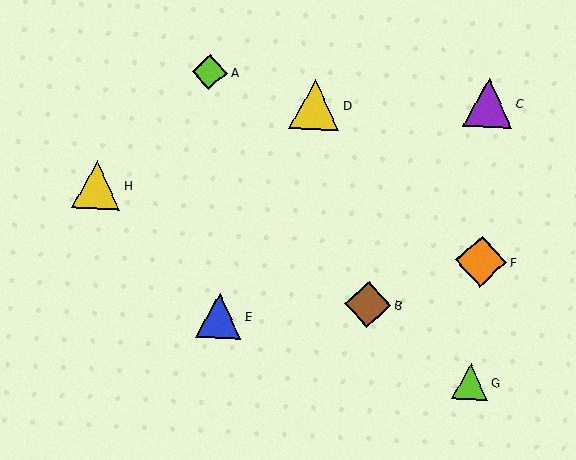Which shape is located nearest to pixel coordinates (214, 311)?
The blue triangle (labeled E) at (219, 316) is nearest to that location.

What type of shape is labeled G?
Shape G is a lime triangle.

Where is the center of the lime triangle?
The center of the lime triangle is at (470, 382).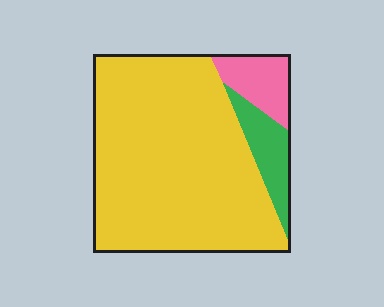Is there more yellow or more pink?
Yellow.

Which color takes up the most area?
Yellow, at roughly 80%.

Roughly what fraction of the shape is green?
Green takes up about one tenth (1/10) of the shape.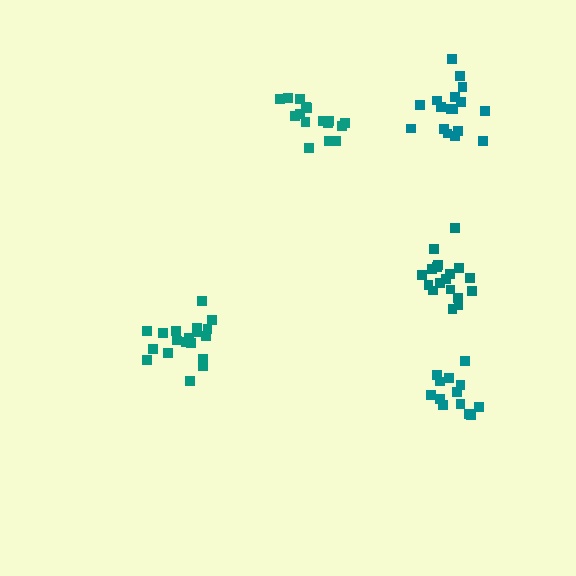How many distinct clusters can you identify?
There are 5 distinct clusters.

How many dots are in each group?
Group 1: 16 dots, Group 2: 19 dots, Group 3: 18 dots, Group 4: 17 dots, Group 5: 13 dots (83 total).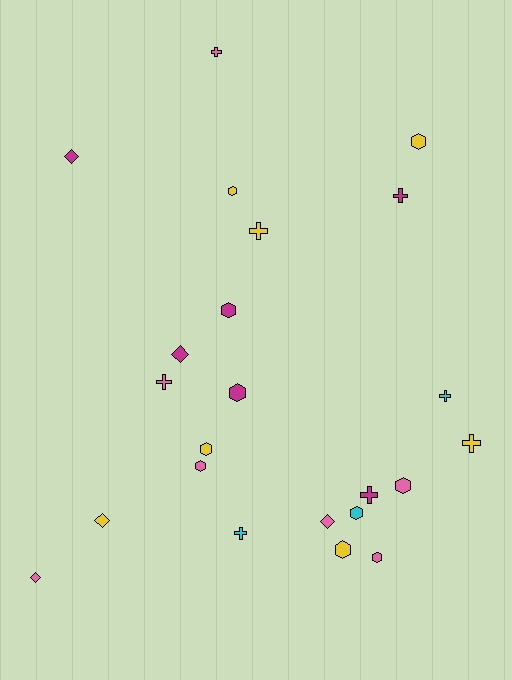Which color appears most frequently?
Pink, with 7 objects.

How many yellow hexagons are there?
There are 4 yellow hexagons.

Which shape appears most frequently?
Hexagon, with 10 objects.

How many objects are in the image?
There are 23 objects.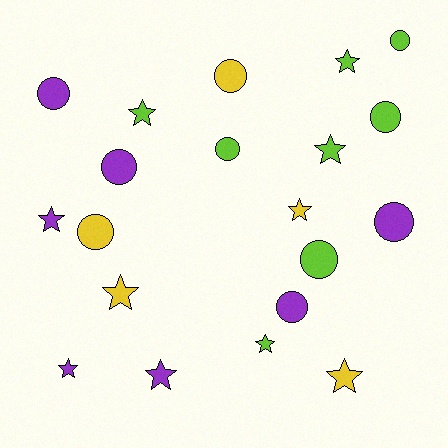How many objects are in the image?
There are 20 objects.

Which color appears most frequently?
Lime, with 8 objects.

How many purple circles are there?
There are 4 purple circles.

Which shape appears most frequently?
Star, with 10 objects.